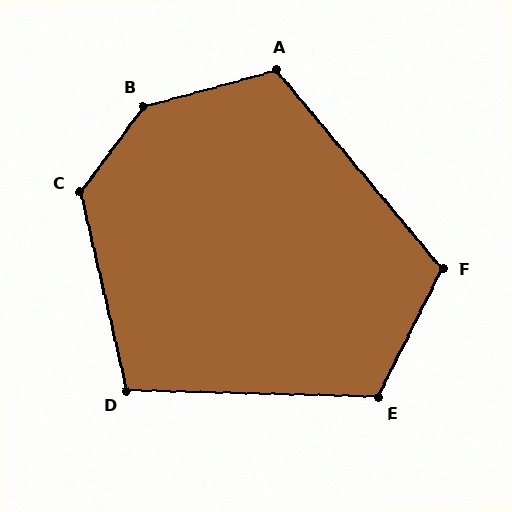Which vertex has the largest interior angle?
B, at approximately 142 degrees.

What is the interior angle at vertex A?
Approximately 115 degrees (obtuse).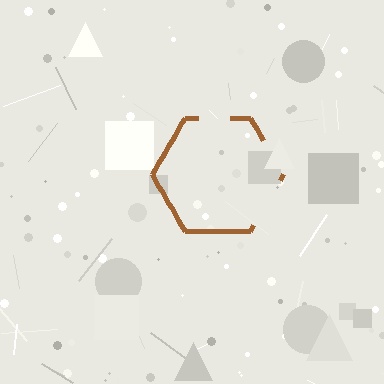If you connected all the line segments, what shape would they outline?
They would outline a hexagon.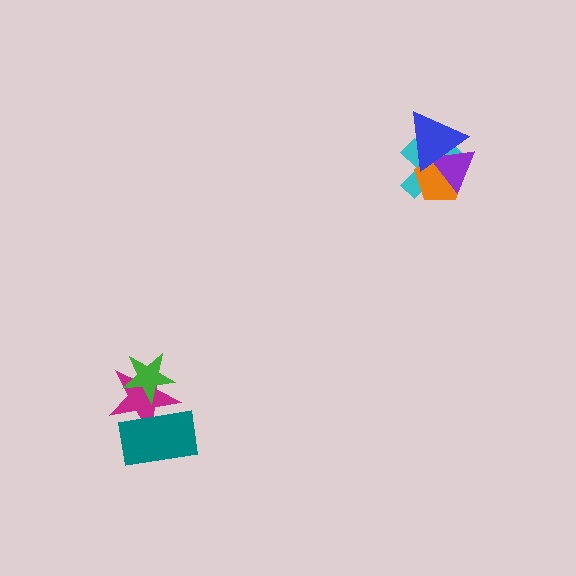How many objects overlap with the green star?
1 object overlaps with the green star.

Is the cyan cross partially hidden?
Yes, it is partially covered by another shape.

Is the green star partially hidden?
No, no other shape covers it.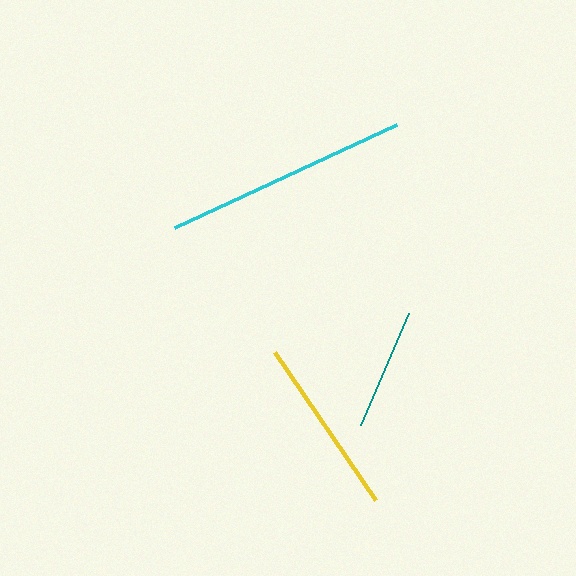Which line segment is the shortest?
The teal line is the shortest at approximately 122 pixels.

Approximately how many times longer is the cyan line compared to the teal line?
The cyan line is approximately 2.0 times the length of the teal line.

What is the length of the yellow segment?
The yellow segment is approximately 180 pixels long.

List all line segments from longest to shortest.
From longest to shortest: cyan, yellow, teal.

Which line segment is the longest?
The cyan line is the longest at approximately 245 pixels.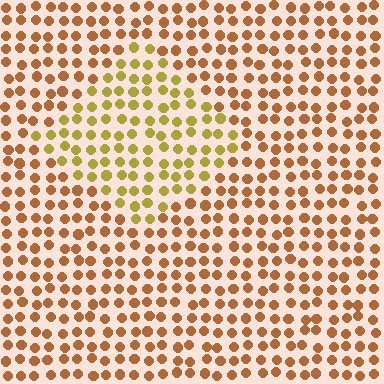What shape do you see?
I see a diamond.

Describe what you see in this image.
The image is filled with small brown elements in a uniform arrangement. A diamond-shaped region is visible where the elements are tinted to a slightly different hue, forming a subtle color boundary.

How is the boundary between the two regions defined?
The boundary is defined purely by a slight shift in hue (about 31 degrees). Spacing, size, and orientation are identical on both sides.